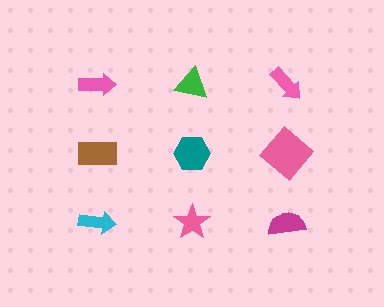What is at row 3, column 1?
A cyan arrow.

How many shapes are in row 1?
3 shapes.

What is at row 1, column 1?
A pink arrow.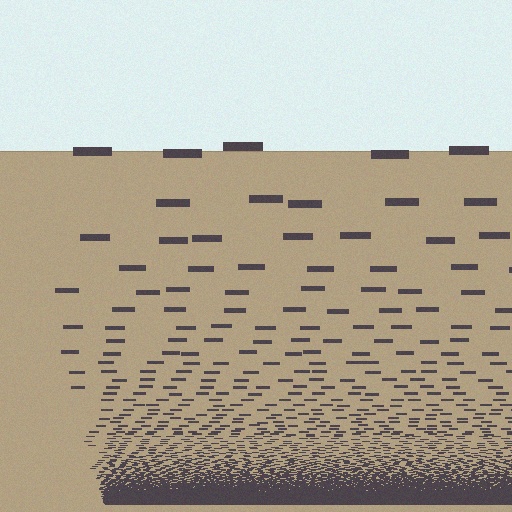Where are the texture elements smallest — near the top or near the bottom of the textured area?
Near the bottom.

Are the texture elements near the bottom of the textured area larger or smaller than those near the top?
Smaller. The gradient is inverted — elements near the bottom are smaller and denser.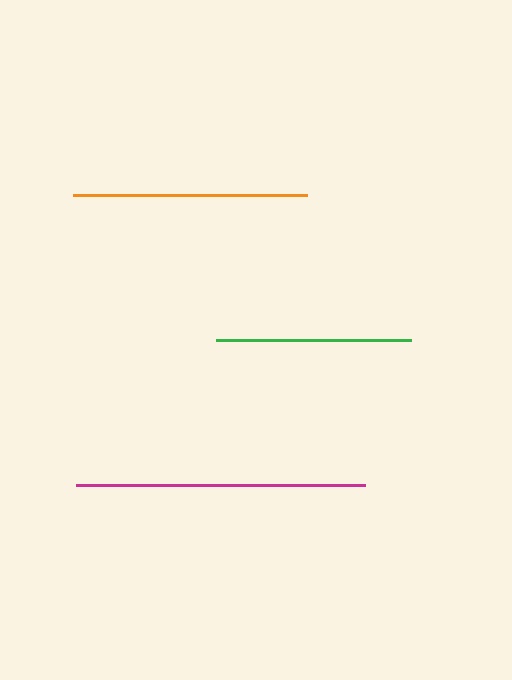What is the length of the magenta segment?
The magenta segment is approximately 289 pixels long.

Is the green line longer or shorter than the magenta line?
The magenta line is longer than the green line.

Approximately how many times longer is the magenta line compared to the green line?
The magenta line is approximately 1.5 times the length of the green line.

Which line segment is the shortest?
The green line is the shortest at approximately 195 pixels.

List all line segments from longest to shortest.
From longest to shortest: magenta, orange, green.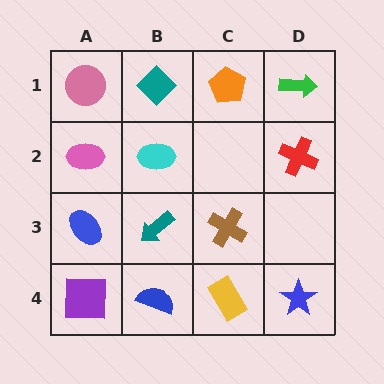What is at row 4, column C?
A yellow rectangle.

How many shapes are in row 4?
4 shapes.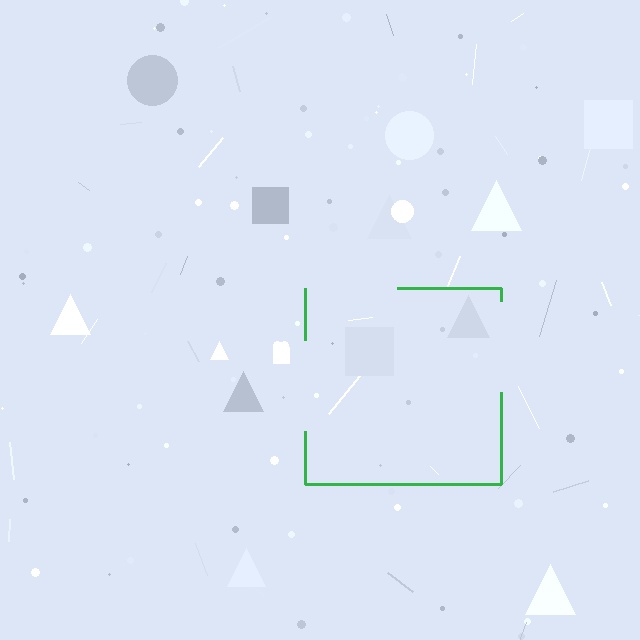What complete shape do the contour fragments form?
The contour fragments form a square.